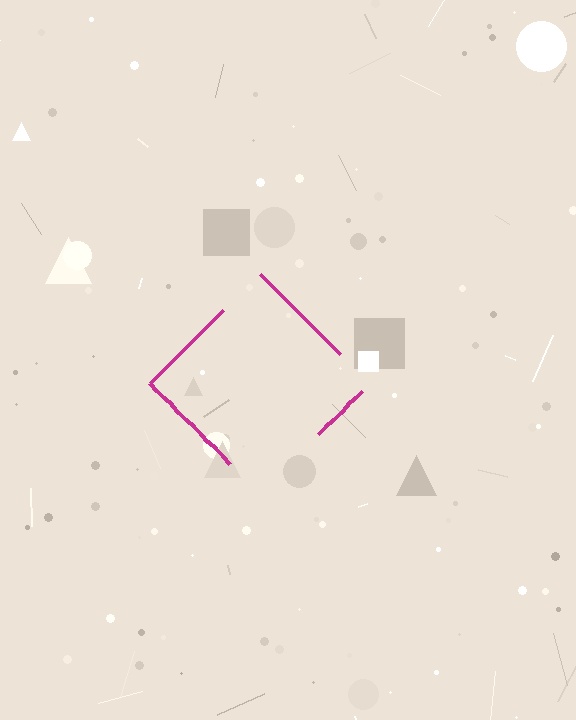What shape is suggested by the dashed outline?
The dashed outline suggests a diamond.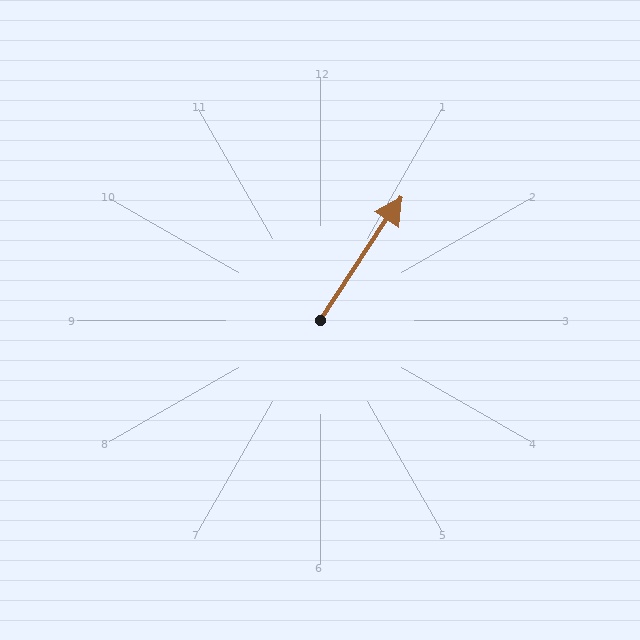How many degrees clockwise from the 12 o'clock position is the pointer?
Approximately 33 degrees.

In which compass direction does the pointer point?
Northeast.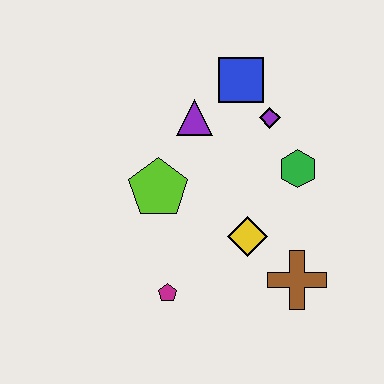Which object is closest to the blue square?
The purple diamond is closest to the blue square.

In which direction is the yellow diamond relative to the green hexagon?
The yellow diamond is below the green hexagon.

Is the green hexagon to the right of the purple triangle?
Yes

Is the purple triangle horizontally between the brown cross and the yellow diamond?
No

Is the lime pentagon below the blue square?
Yes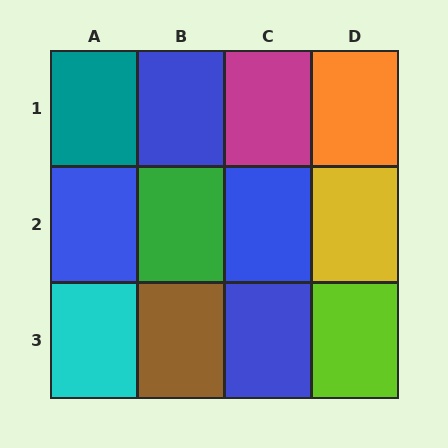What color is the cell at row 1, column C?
Magenta.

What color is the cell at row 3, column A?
Cyan.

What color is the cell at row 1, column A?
Teal.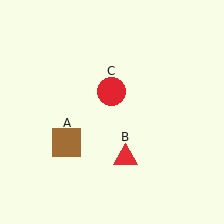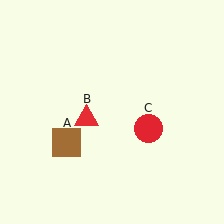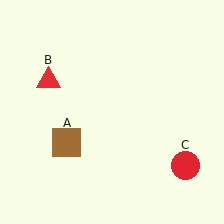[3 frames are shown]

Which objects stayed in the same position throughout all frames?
Brown square (object A) remained stationary.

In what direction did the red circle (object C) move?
The red circle (object C) moved down and to the right.